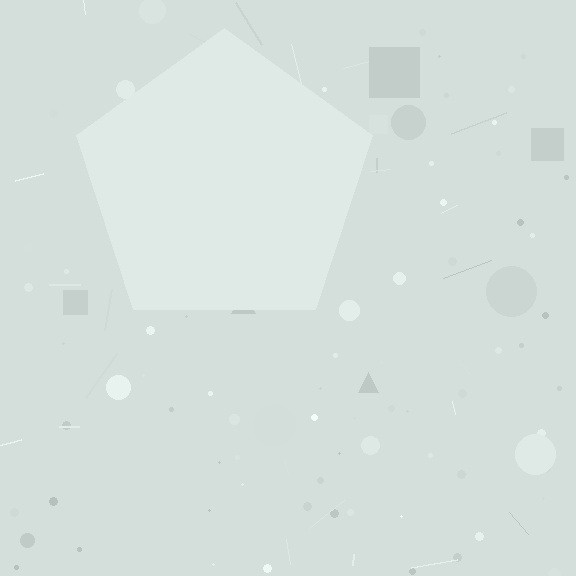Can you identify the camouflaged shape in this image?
The camouflaged shape is a pentagon.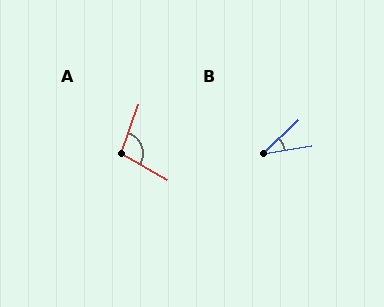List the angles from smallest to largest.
B (33°), A (100°).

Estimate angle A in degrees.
Approximately 100 degrees.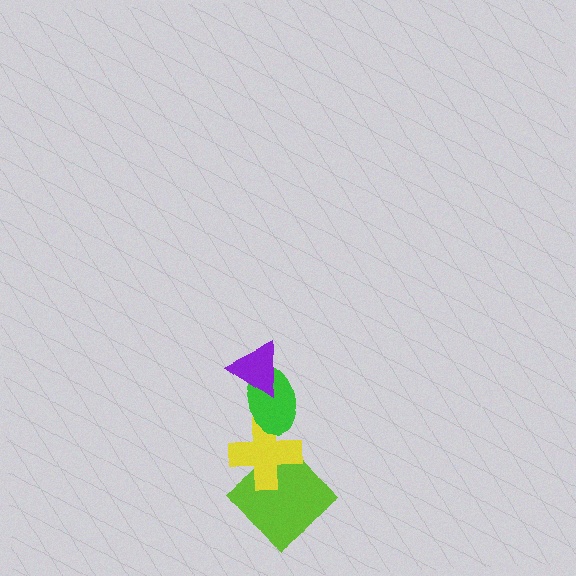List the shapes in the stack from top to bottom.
From top to bottom: the purple triangle, the green ellipse, the yellow cross, the lime diamond.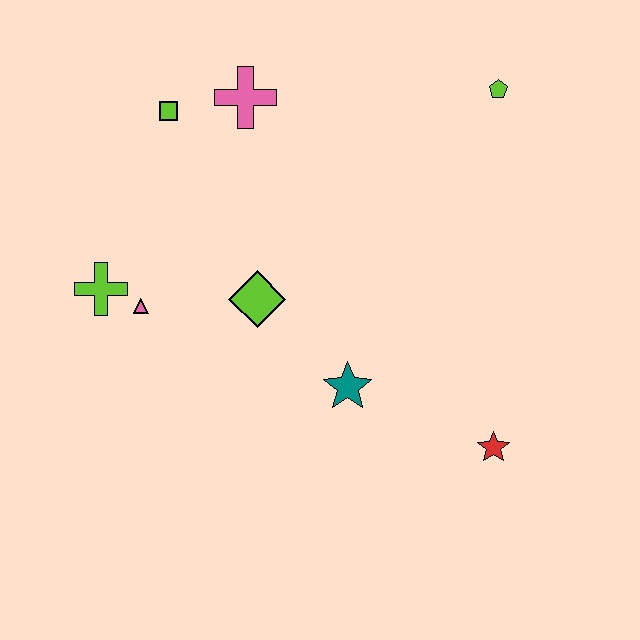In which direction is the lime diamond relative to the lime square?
The lime diamond is below the lime square.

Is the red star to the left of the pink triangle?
No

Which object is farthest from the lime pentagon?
The lime cross is farthest from the lime pentagon.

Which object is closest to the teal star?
The lime diamond is closest to the teal star.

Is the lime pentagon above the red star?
Yes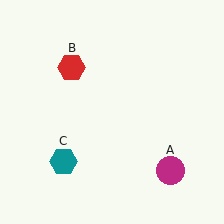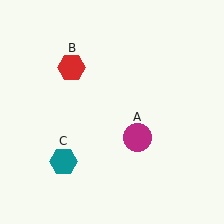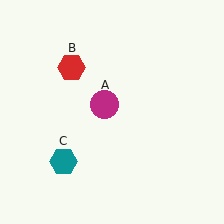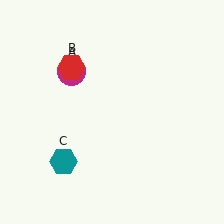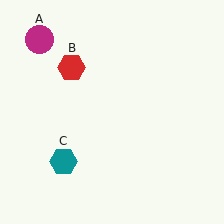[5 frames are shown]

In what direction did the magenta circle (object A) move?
The magenta circle (object A) moved up and to the left.